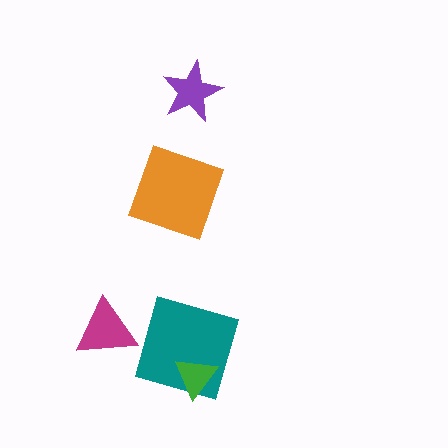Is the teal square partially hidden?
Yes, it is partially covered by another shape.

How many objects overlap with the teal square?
1 object overlaps with the teal square.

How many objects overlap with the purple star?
0 objects overlap with the purple star.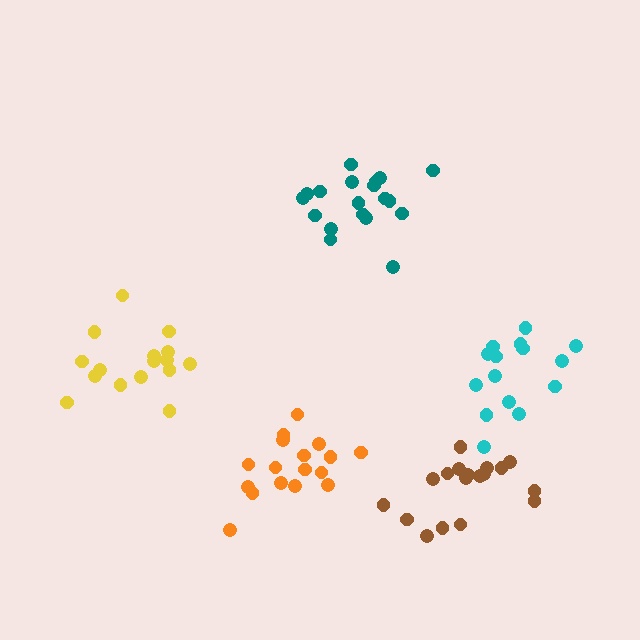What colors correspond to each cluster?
The clusters are colored: brown, teal, yellow, cyan, orange.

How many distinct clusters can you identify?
There are 5 distinct clusters.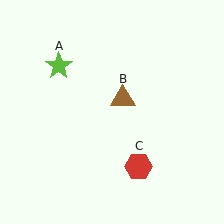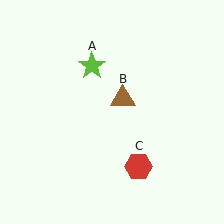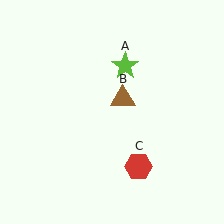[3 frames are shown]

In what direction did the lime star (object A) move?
The lime star (object A) moved right.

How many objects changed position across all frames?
1 object changed position: lime star (object A).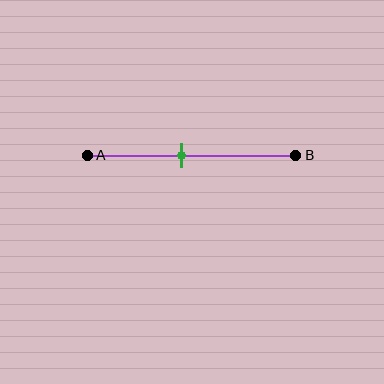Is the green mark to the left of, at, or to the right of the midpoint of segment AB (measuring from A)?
The green mark is to the left of the midpoint of segment AB.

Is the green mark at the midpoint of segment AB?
No, the mark is at about 45% from A, not at the 50% midpoint.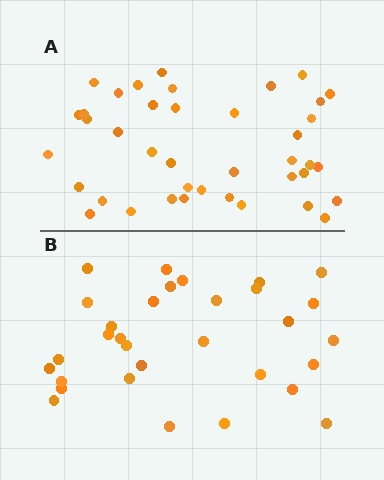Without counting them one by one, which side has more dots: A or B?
Region A (the top region) has more dots.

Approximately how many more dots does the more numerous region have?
Region A has roughly 8 or so more dots than region B.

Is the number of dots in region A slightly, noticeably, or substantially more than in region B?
Region A has noticeably more, but not dramatically so. The ratio is roughly 1.3 to 1.